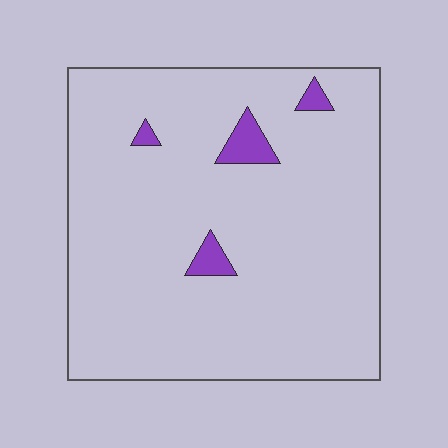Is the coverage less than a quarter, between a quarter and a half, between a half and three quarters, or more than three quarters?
Less than a quarter.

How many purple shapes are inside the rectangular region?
4.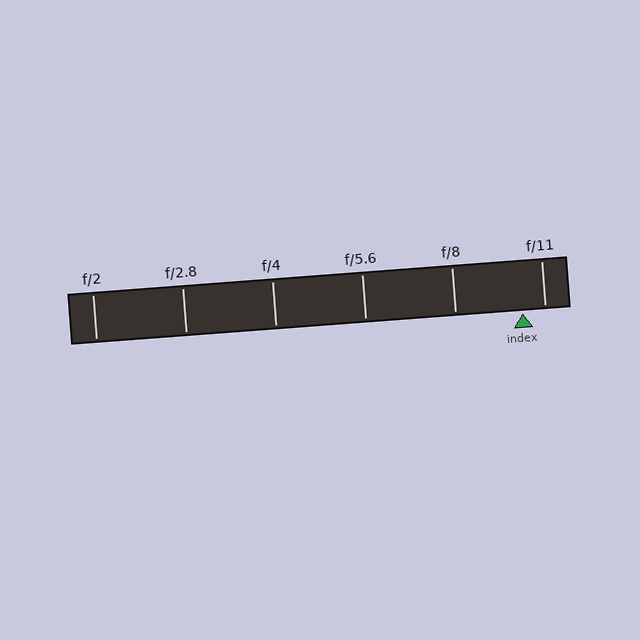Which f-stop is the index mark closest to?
The index mark is closest to f/11.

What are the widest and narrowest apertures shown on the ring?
The widest aperture shown is f/2 and the narrowest is f/11.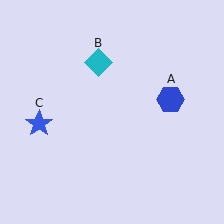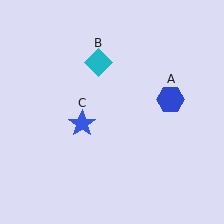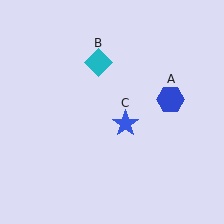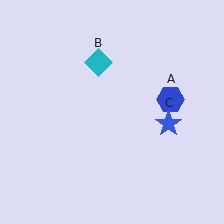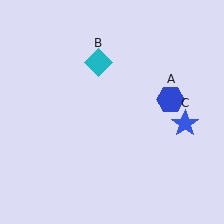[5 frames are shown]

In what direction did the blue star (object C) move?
The blue star (object C) moved right.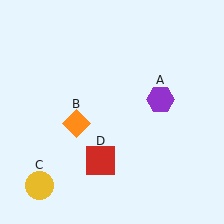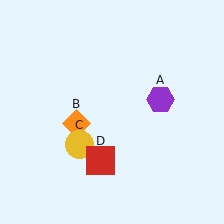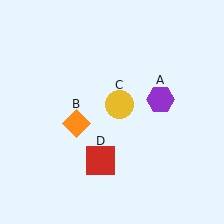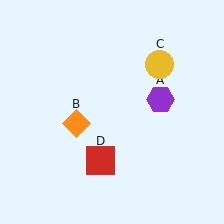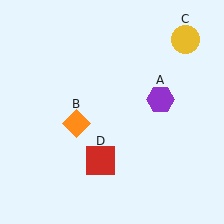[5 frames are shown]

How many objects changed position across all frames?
1 object changed position: yellow circle (object C).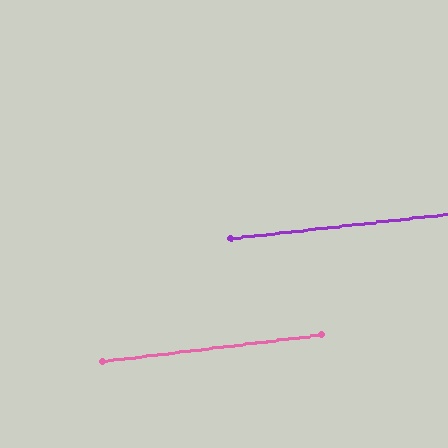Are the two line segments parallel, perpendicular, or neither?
Parallel — their directions differ by only 0.0°.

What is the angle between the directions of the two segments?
Approximately 0 degrees.